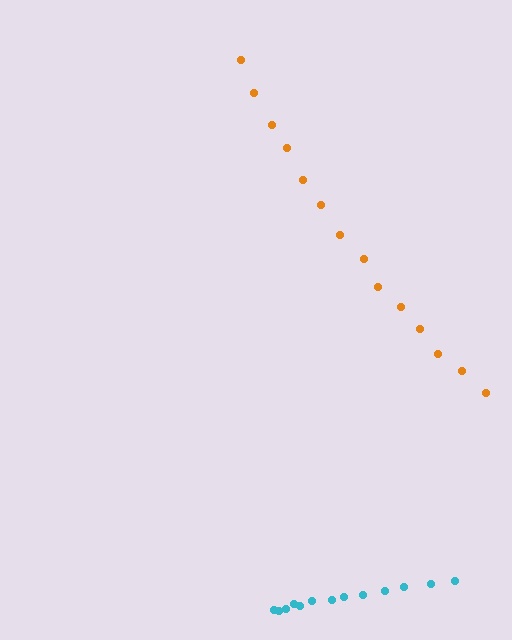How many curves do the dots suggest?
There are 2 distinct paths.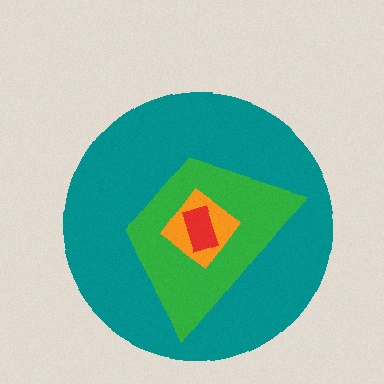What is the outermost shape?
The teal circle.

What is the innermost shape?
The red rectangle.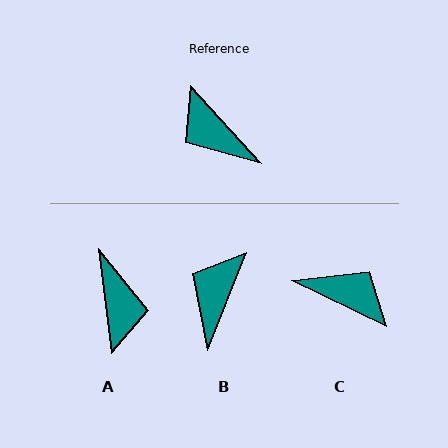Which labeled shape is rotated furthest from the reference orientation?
C, about 159 degrees away.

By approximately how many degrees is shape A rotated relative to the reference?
Approximately 144 degrees counter-clockwise.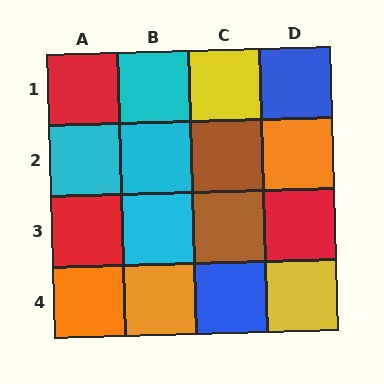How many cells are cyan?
4 cells are cyan.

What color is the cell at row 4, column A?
Orange.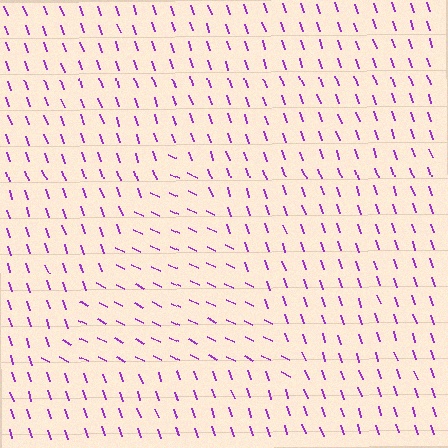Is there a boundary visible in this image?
Yes, there is a texture boundary formed by a change in line orientation.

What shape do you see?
I see a triangle.